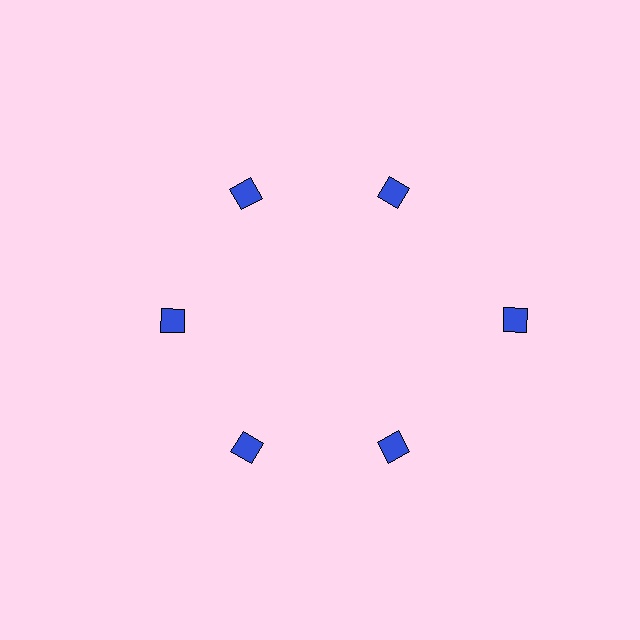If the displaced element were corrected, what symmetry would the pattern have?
It would have 6-fold rotational symmetry — the pattern would map onto itself every 60 degrees.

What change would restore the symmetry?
The symmetry would be restored by moving it inward, back onto the ring so that all 6 diamonds sit at equal angles and equal distance from the center.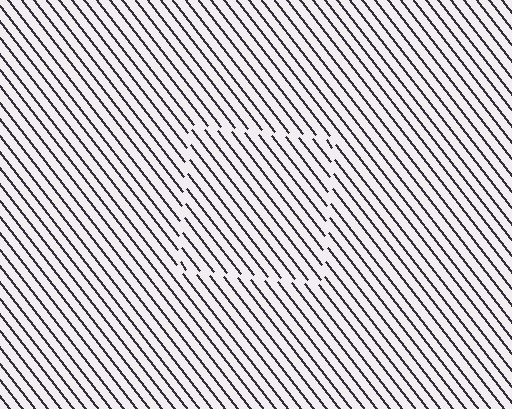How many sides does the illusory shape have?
4 sides — the line-ends trace a square.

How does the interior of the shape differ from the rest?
The interior of the shape contains the same grating, shifted by half a period — the contour is defined by the phase discontinuity where line-ends from the inner and outer gratings abut.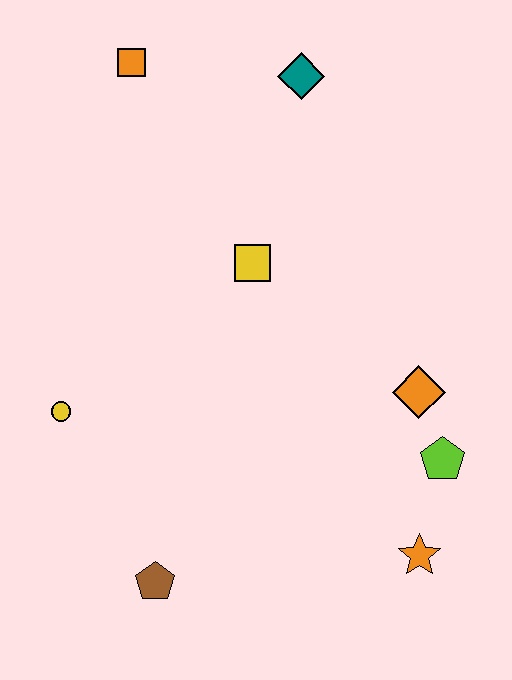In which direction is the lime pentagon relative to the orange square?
The lime pentagon is below the orange square.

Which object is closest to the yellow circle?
The brown pentagon is closest to the yellow circle.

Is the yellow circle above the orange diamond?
No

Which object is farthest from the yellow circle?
The teal diamond is farthest from the yellow circle.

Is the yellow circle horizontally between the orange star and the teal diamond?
No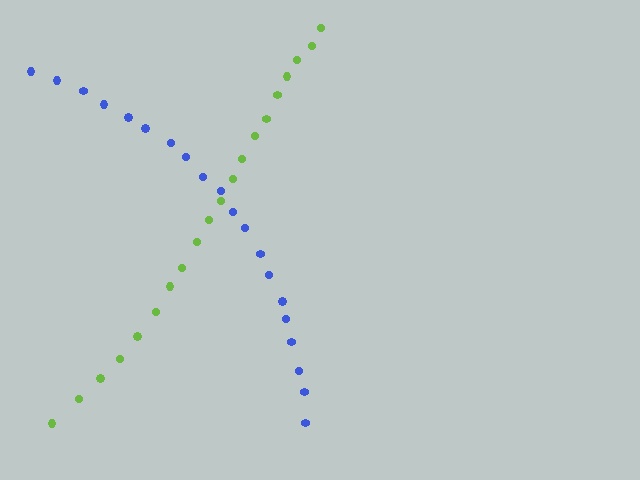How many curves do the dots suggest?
There are 2 distinct paths.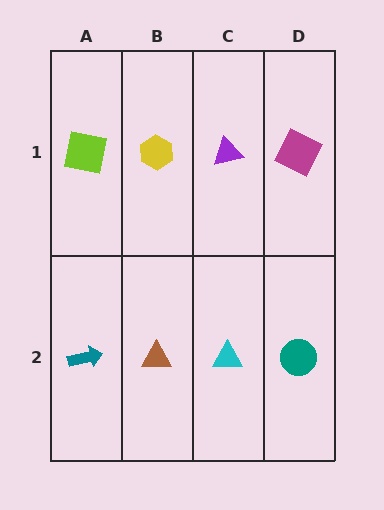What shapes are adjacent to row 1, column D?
A teal circle (row 2, column D), a purple triangle (row 1, column C).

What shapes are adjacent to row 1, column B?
A brown triangle (row 2, column B), a lime square (row 1, column A), a purple triangle (row 1, column C).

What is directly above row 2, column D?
A magenta square.